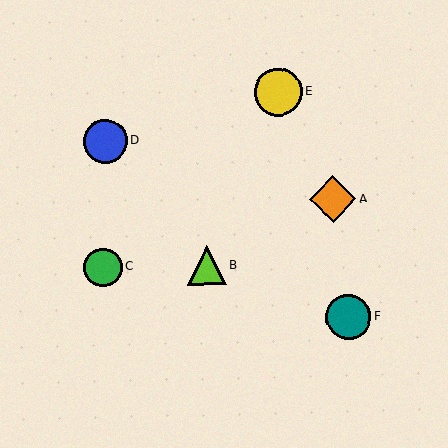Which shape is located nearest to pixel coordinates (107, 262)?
The green circle (labeled C) at (103, 267) is nearest to that location.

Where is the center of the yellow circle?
The center of the yellow circle is at (278, 92).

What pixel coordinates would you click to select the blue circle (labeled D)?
Click at (105, 141) to select the blue circle D.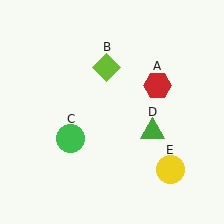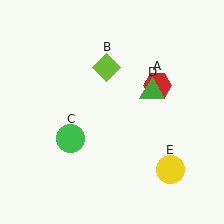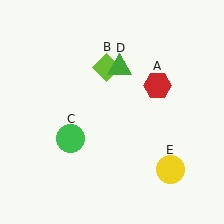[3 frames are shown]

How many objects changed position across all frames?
1 object changed position: green triangle (object D).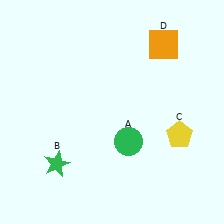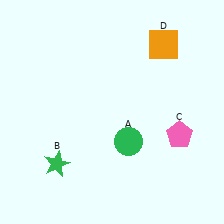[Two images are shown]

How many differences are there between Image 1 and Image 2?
There is 1 difference between the two images.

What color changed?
The pentagon (C) changed from yellow in Image 1 to pink in Image 2.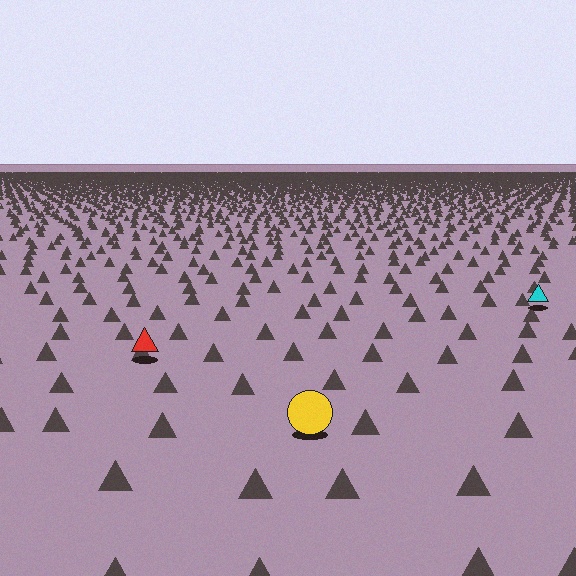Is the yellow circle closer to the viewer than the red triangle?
Yes. The yellow circle is closer — you can tell from the texture gradient: the ground texture is coarser near it.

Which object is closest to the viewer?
The yellow circle is closest. The texture marks near it are larger and more spread out.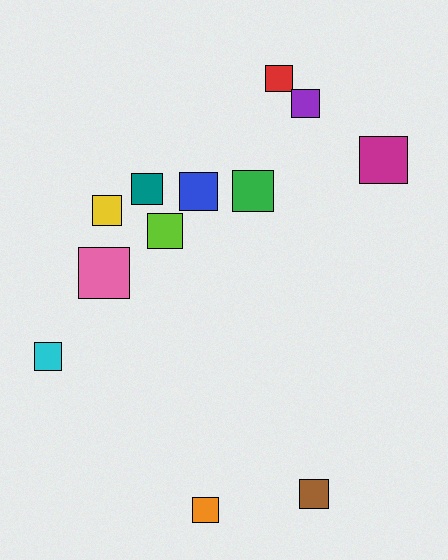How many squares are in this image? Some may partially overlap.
There are 12 squares.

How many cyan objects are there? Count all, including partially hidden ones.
There is 1 cyan object.